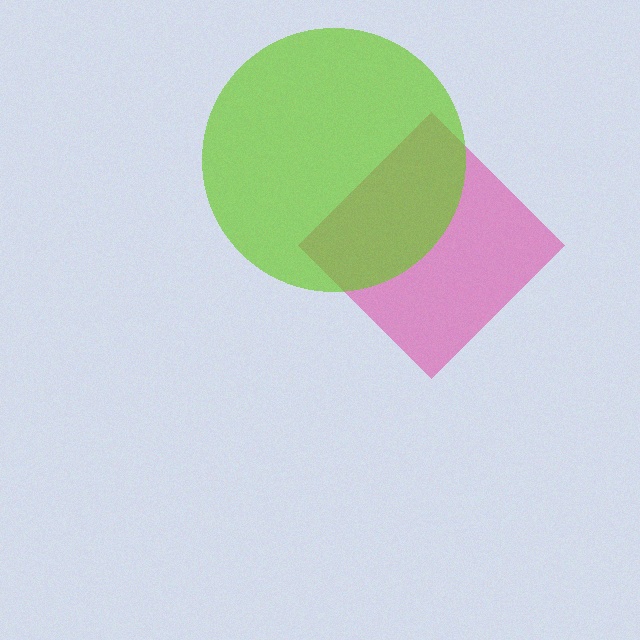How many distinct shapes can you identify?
There are 2 distinct shapes: a pink diamond, a lime circle.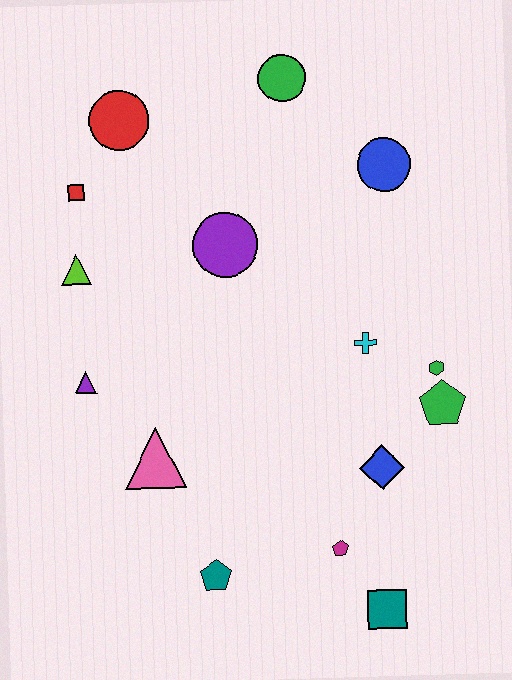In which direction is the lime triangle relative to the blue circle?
The lime triangle is to the left of the blue circle.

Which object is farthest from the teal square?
The red circle is farthest from the teal square.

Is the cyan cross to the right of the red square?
Yes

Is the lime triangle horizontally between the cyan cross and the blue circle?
No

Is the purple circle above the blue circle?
No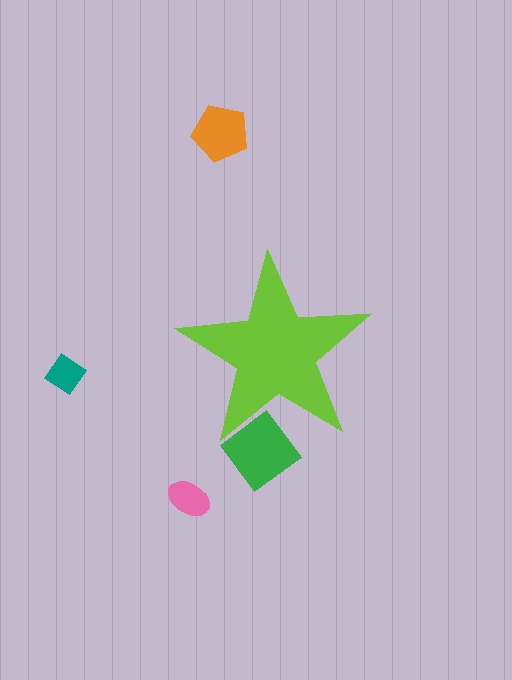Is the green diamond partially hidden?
Yes, the green diamond is partially hidden behind the lime star.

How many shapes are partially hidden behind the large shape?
1 shape is partially hidden.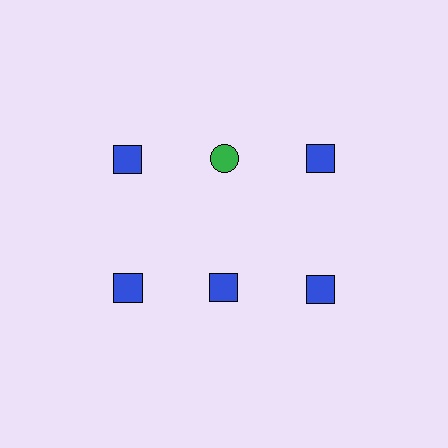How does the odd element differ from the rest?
It differs in both color (green instead of blue) and shape (circle instead of square).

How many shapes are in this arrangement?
There are 6 shapes arranged in a grid pattern.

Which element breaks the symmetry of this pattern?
The green circle in the top row, second from left column breaks the symmetry. All other shapes are blue squares.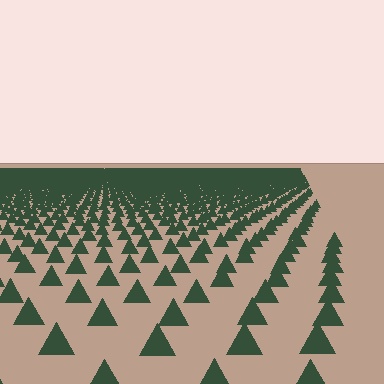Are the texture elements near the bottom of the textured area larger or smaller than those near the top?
Larger. Near the bottom, elements are closer to the viewer and appear at a bigger on-screen size.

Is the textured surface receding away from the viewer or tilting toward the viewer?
The surface is receding away from the viewer. Texture elements get smaller and denser toward the top.